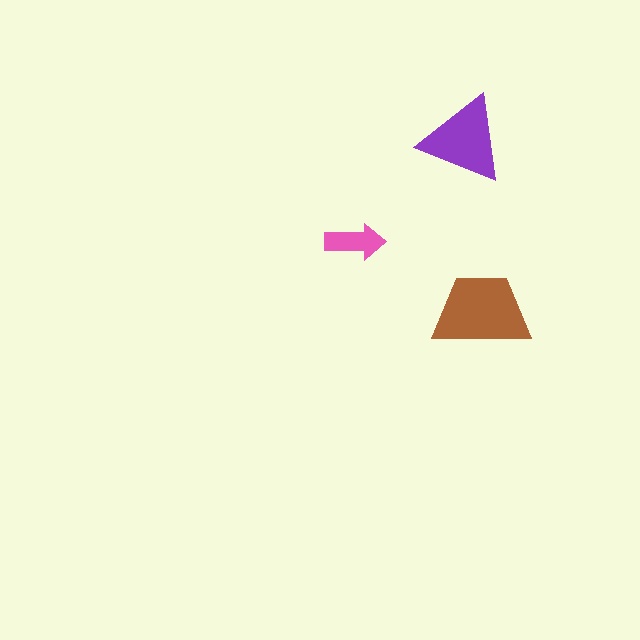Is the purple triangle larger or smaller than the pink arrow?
Larger.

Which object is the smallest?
The pink arrow.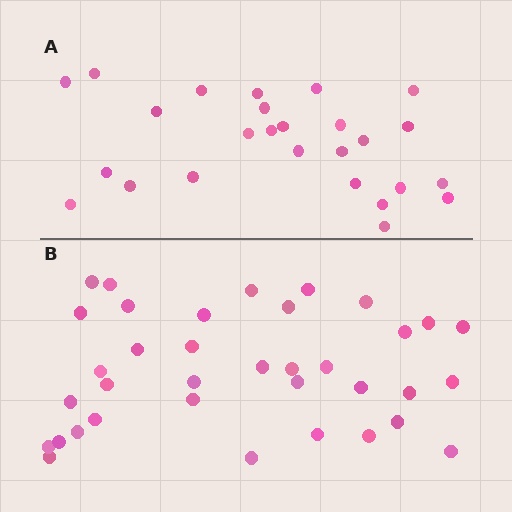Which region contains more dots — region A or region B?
Region B (the bottom region) has more dots.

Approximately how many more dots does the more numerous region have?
Region B has roughly 10 or so more dots than region A.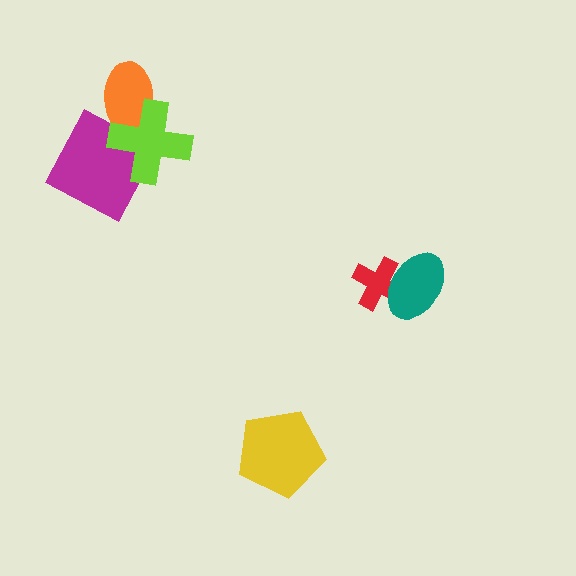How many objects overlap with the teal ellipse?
1 object overlaps with the teal ellipse.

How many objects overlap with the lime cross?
2 objects overlap with the lime cross.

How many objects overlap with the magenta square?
1 object overlaps with the magenta square.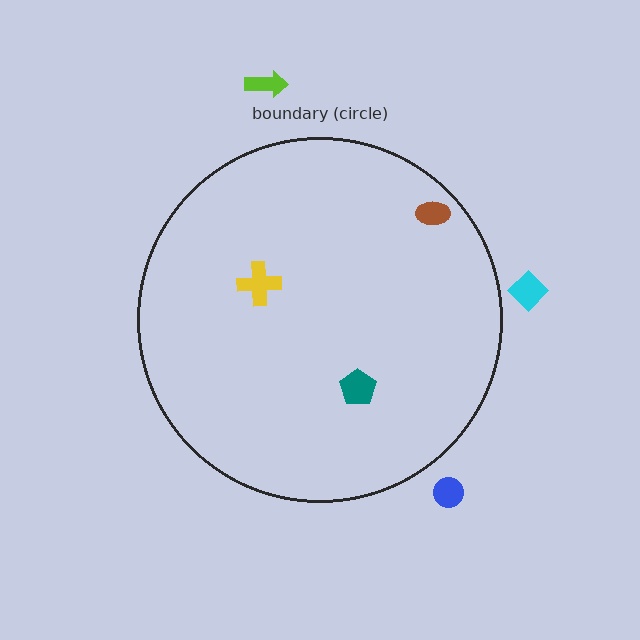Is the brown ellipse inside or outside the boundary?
Inside.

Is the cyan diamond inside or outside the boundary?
Outside.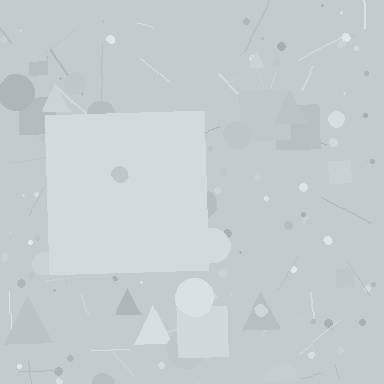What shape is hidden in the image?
A square is hidden in the image.